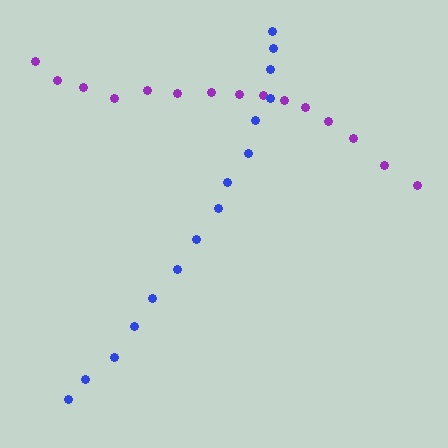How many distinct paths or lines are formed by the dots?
There are 2 distinct paths.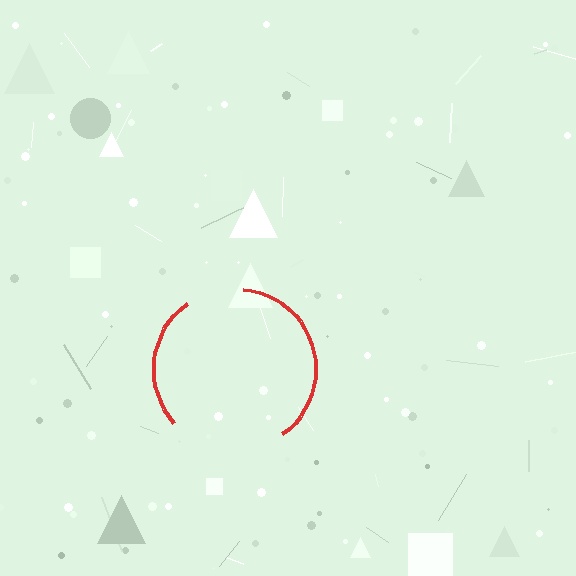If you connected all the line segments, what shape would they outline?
They would outline a circle.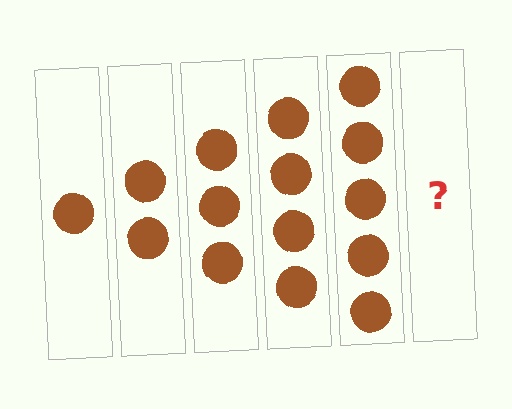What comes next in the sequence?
The next element should be 6 circles.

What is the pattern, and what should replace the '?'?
The pattern is that each step adds one more circle. The '?' should be 6 circles.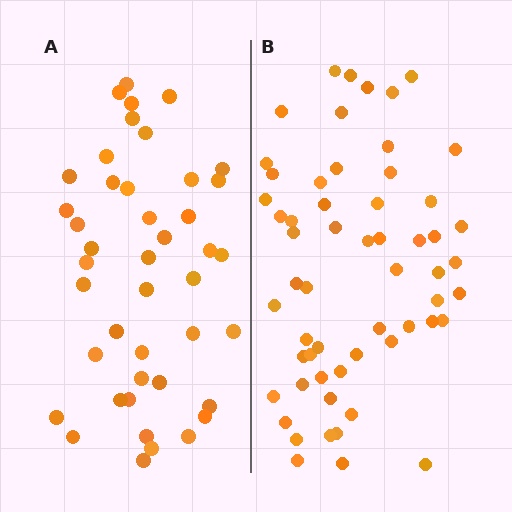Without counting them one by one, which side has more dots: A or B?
Region B (the right region) has more dots.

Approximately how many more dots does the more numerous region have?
Region B has approximately 15 more dots than region A.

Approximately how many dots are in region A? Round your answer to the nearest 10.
About 40 dots. (The exact count is 43, which rounds to 40.)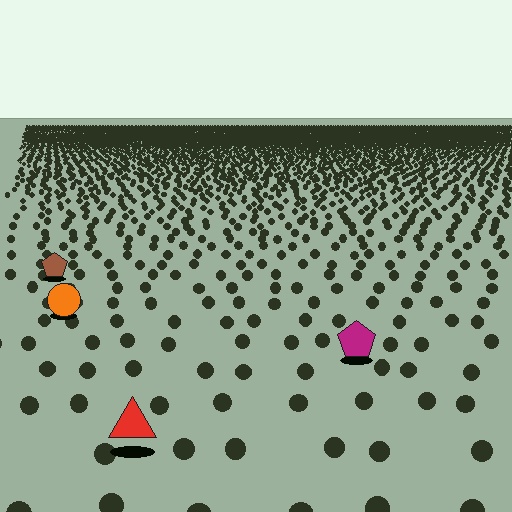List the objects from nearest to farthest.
From nearest to farthest: the red triangle, the magenta pentagon, the orange circle, the brown pentagon.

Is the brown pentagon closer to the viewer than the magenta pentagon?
No. The magenta pentagon is closer — you can tell from the texture gradient: the ground texture is coarser near it.